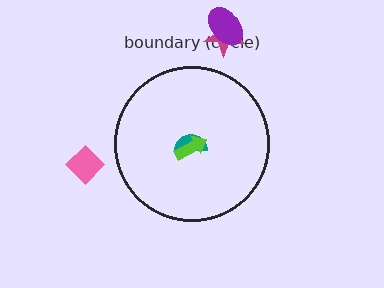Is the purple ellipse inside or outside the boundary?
Outside.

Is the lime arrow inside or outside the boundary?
Inside.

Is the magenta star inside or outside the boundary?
Outside.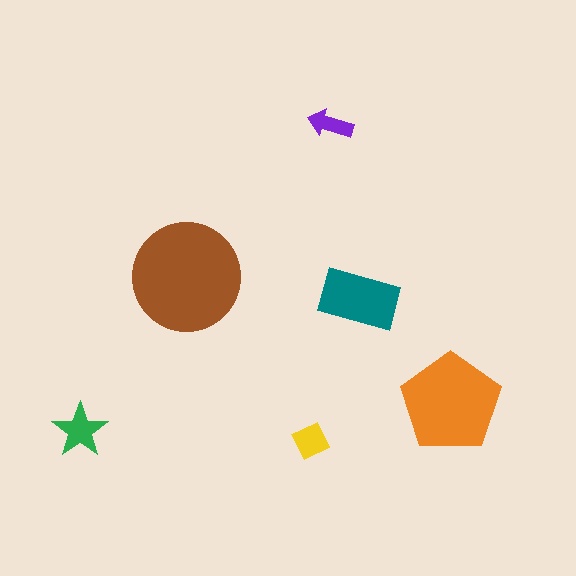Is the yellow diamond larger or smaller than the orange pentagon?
Smaller.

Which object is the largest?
The brown circle.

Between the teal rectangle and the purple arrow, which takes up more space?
The teal rectangle.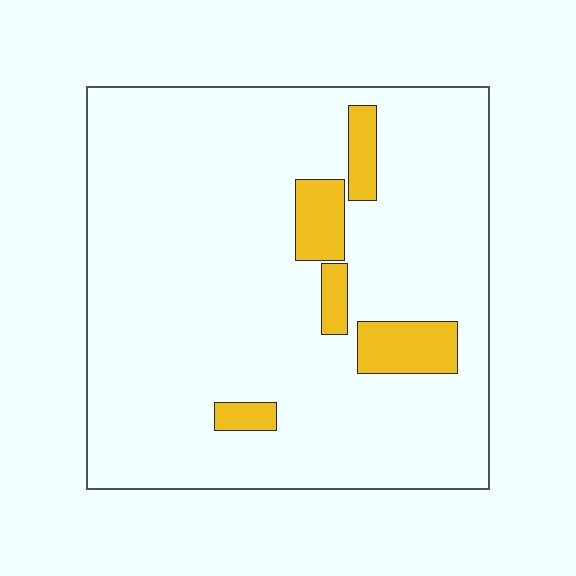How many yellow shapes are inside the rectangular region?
5.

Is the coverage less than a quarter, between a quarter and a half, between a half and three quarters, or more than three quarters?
Less than a quarter.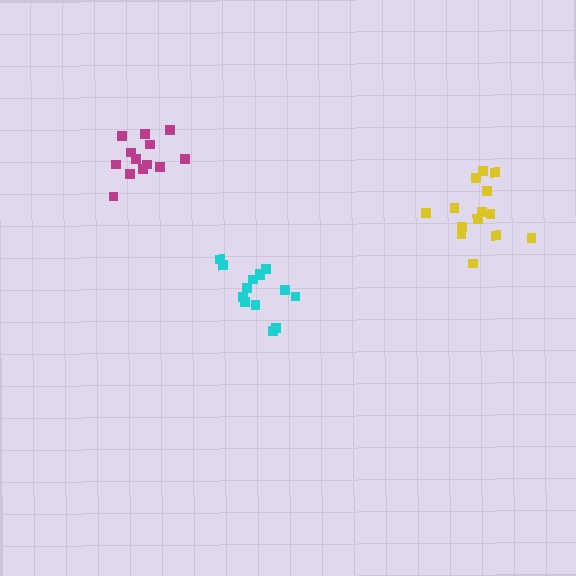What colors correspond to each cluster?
The clusters are colored: cyan, yellow, magenta.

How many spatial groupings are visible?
There are 3 spatial groupings.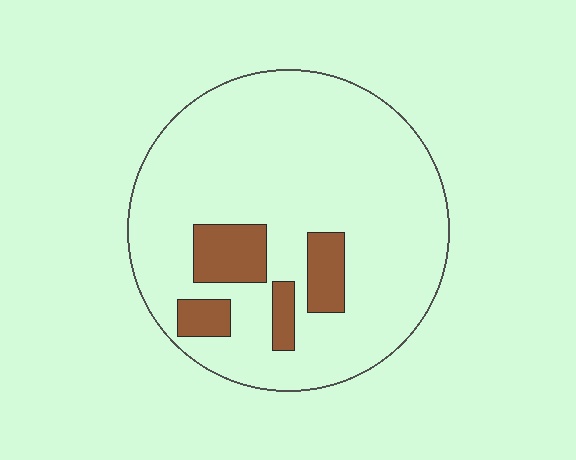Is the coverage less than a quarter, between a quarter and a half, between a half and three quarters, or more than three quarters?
Less than a quarter.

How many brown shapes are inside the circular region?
4.